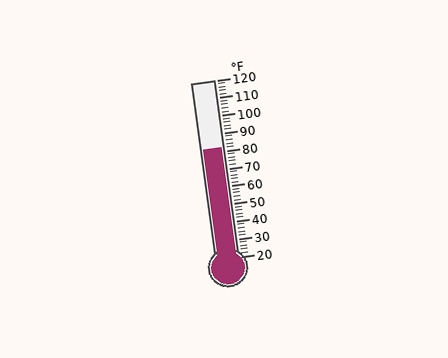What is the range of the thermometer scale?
The thermometer scale ranges from 20°F to 120°F.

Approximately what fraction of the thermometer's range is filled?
The thermometer is filled to approximately 60% of its range.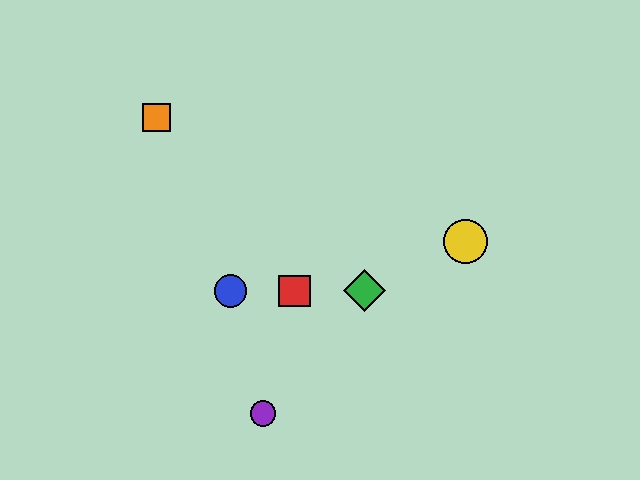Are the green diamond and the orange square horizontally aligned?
No, the green diamond is at y≈291 and the orange square is at y≈118.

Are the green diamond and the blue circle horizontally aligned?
Yes, both are at y≈291.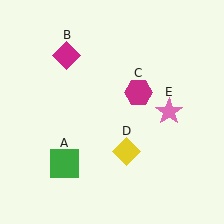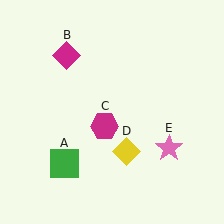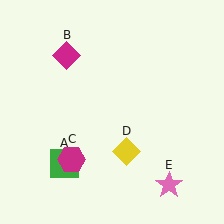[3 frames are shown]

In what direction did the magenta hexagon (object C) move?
The magenta hexagon (object C) moved down and to the left.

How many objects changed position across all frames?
2 objects changed position: magenta hexagon (object C), pink star (object E).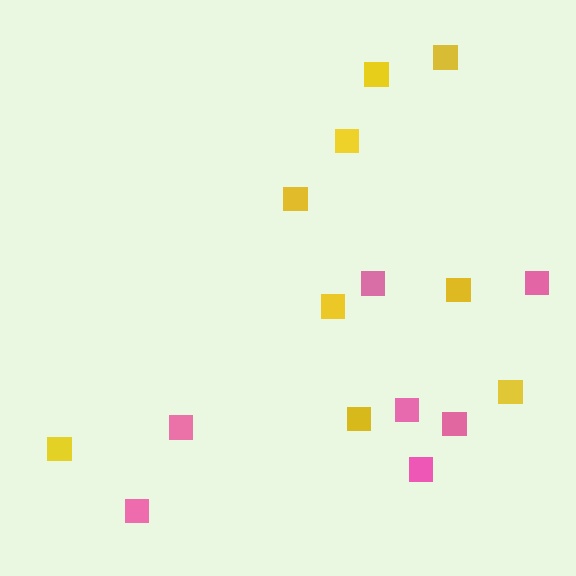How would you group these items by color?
There are 2 groups: one group of yellow squares (9) and one group of pink squares (7).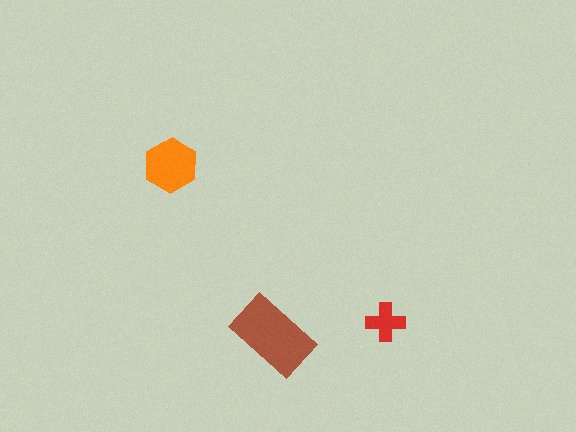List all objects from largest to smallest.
The brown rectangle, the orange hexagon, the red cross.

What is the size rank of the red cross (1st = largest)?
3rd.